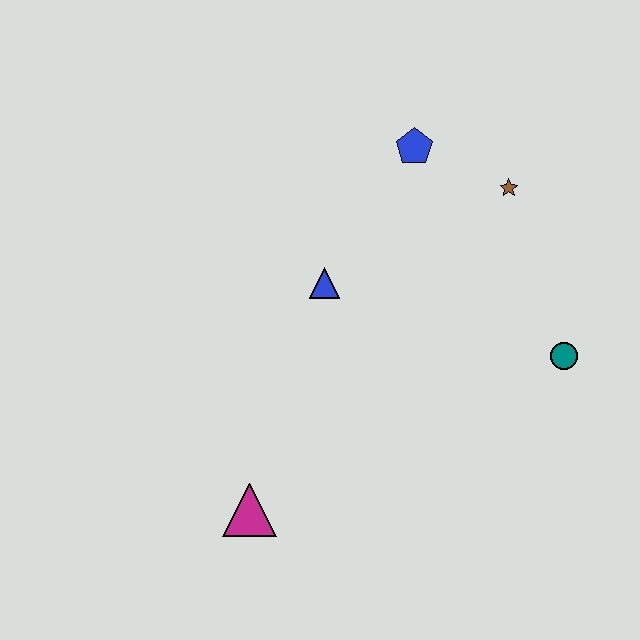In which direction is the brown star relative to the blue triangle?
The brown star is to the right of the blue triangle.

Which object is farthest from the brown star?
The magenta triangle is farthest from the brown star.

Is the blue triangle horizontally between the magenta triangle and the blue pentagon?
Yes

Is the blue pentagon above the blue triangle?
Yes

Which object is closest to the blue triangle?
The blue pentagon is closest to the blue triangle.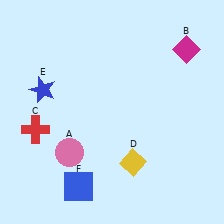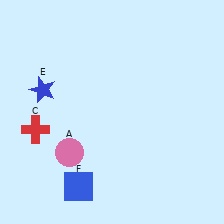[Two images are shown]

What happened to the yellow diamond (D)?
The yellow diamond (D) was removed in Image 2. It was in the bottom-right area of Image 1.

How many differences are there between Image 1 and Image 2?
There are 2 differences between the two images.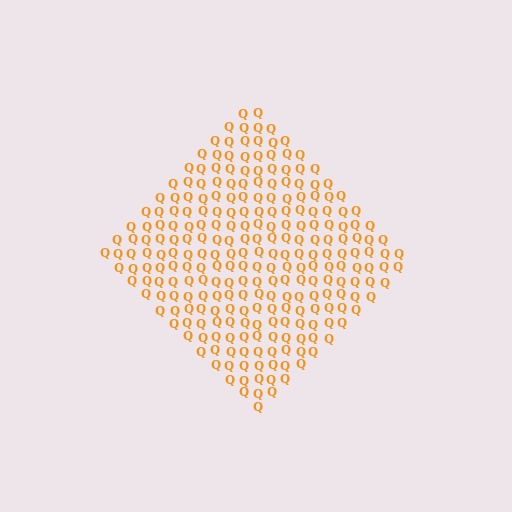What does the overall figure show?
The overall figure shows a diamond.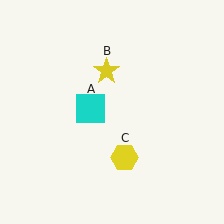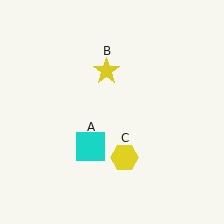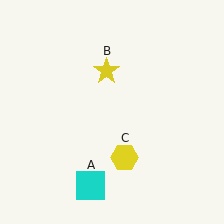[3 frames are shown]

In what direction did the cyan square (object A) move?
The cyan square (object A) moved down.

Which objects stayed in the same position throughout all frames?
Yellow star (object B) and yellow hexagon (object C) remained stationary.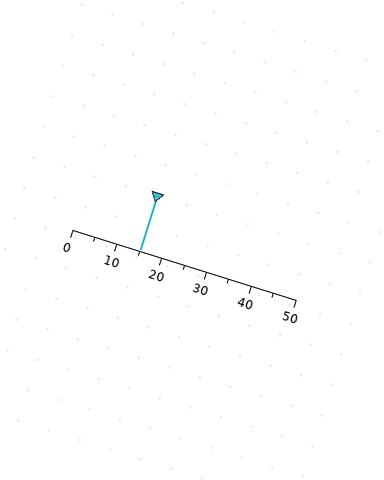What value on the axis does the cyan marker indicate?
The marker indicates approximately 15.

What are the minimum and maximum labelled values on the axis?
The axis runs from 0 to 50.